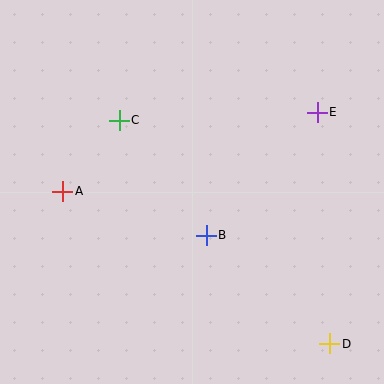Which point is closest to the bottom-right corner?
Point D is closest to the bottom-right corner.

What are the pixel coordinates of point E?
Point E is at (317, 112).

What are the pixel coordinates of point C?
Point C is at (119, 120).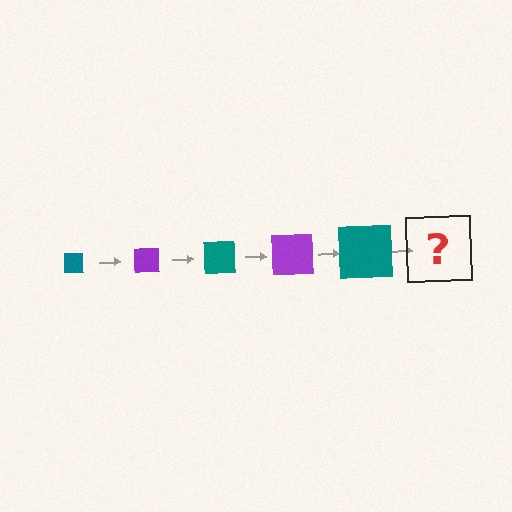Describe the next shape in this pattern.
It should be a purple square, larger than the previous one.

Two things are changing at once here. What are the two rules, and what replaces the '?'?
The two rules are that the square grows larger each step and the color cycles through teal and purple. The '?' should be a purple square, larger than the previous one.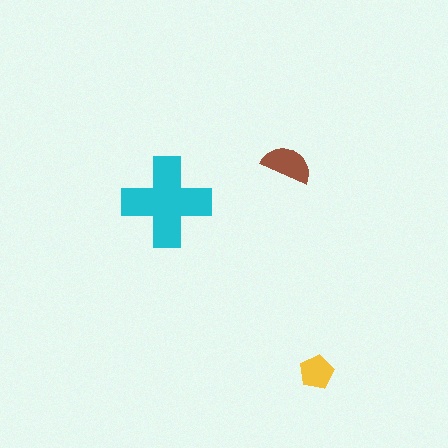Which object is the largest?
The cyan cross.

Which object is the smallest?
The yellow pentagon.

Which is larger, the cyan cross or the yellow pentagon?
The cyan cross.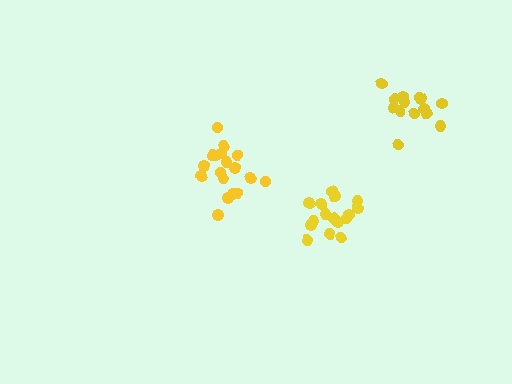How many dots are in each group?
Group 1: 16 dots, Group 2: 15 dots, Group 3: 18 dots (49 total).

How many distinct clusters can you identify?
There are 3 distinct clusters.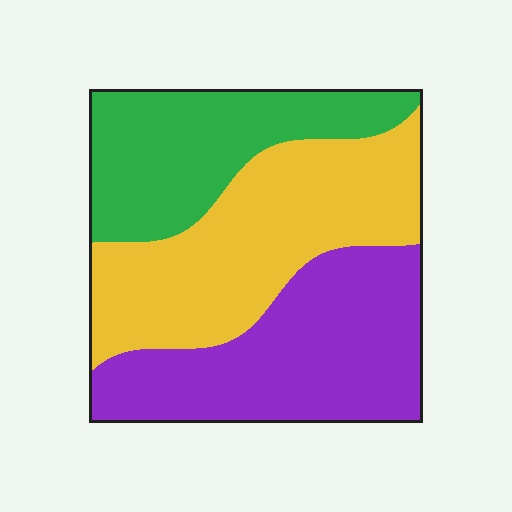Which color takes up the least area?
Green, at roughly 25%.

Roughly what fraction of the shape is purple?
Purple covers 35% of the shape.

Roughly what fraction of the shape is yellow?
Yellow covers roughly 40% of the shape.